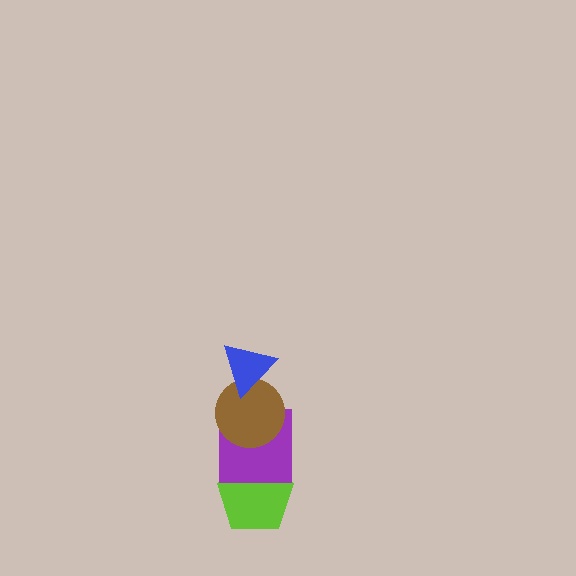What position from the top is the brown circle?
The brown circle is 2nd from the top.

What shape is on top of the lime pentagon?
The purple square is on top of the lime pentagon.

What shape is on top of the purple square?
The brown circle is on top of the purple square.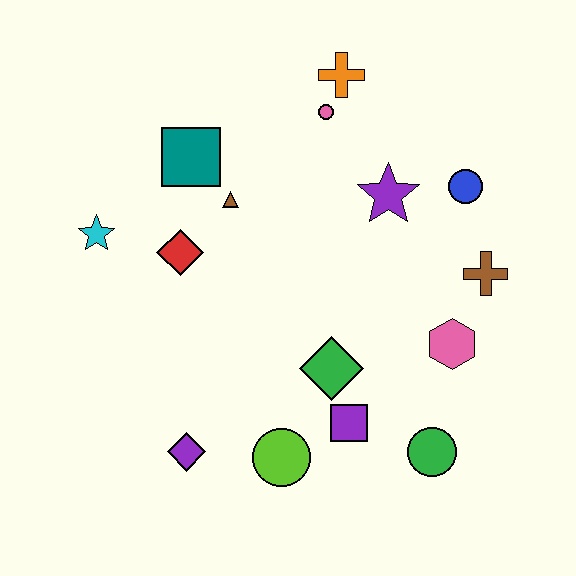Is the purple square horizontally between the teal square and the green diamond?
No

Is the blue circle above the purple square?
Yes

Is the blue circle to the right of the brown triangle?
Yes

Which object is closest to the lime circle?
The purple square is closest to the lime circle.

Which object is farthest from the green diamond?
The orange cross is farthest from the green diamond.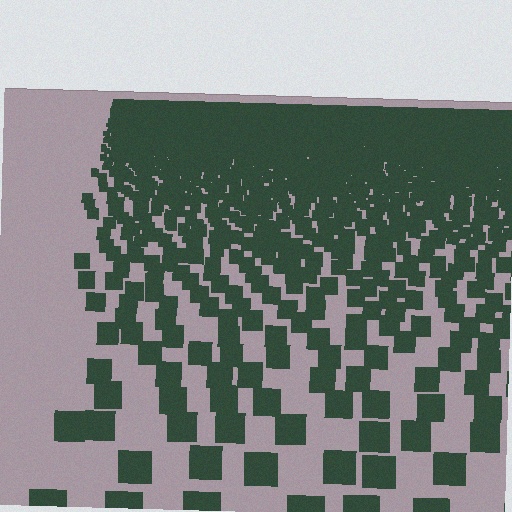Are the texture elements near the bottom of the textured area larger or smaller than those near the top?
Larger. Near the bottom, elements are closer to the viewer and appear at a bigger on-screen size.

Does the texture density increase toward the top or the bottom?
Density increases toward the top.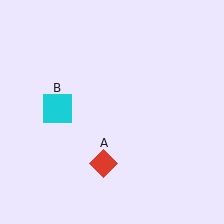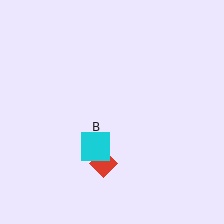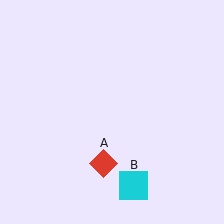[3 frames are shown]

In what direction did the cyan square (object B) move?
The cyan square (object B) moved down and to the right.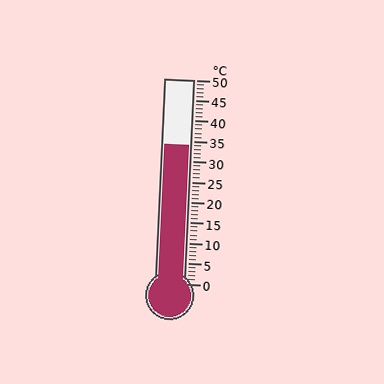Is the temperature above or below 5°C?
The temperature is above 5°C.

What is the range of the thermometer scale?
The thermometer scale ranges from 0°C to 50°C.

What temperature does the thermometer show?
The thermometer shows approximately 34°C.